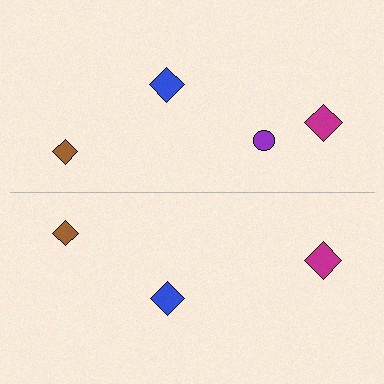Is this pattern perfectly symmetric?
No, the pattern is not perfectly symmetric. A purple circle is missing from the bottom side.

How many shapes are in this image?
There are 7 shapes in this image.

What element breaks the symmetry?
A purple circle is missing from the bottom side.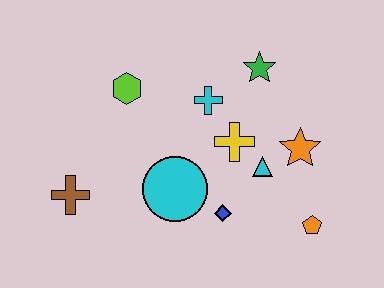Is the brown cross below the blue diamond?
No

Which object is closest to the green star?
The cyan cross is closest to the green star.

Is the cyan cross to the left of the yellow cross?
Yes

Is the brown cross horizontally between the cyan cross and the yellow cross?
No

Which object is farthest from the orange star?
The brown cross is farthest from the orange star.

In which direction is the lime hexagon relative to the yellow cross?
The lime hexagon is to the left of the yellow cross.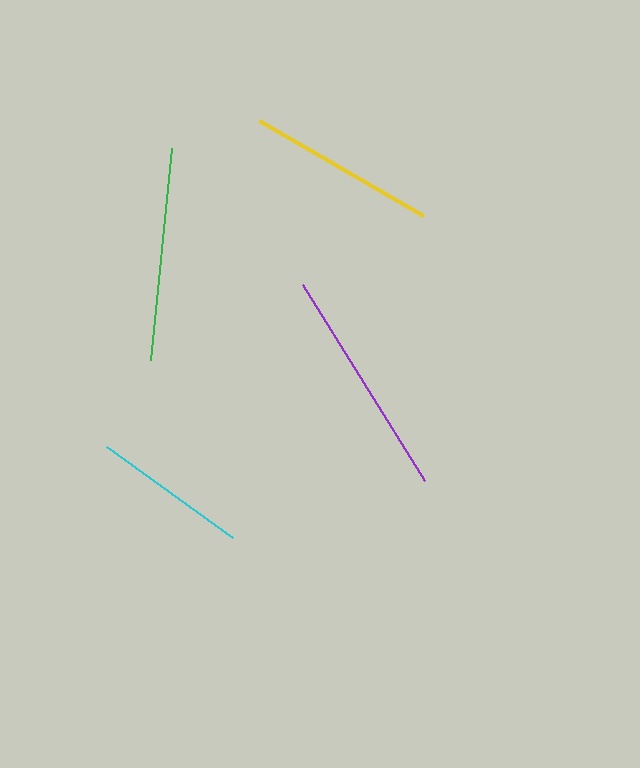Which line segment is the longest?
The purple line is the longest at approximately 231 pixels.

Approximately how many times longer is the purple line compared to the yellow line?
The purple line is approximately 1.2 times the length of the yellow line.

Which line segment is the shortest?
The cyan line is the shortest at approximately 155 pixels.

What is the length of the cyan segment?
The cyan segment is approximately 155 pixels long.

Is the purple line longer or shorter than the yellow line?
The purple line is longer than the yellow line.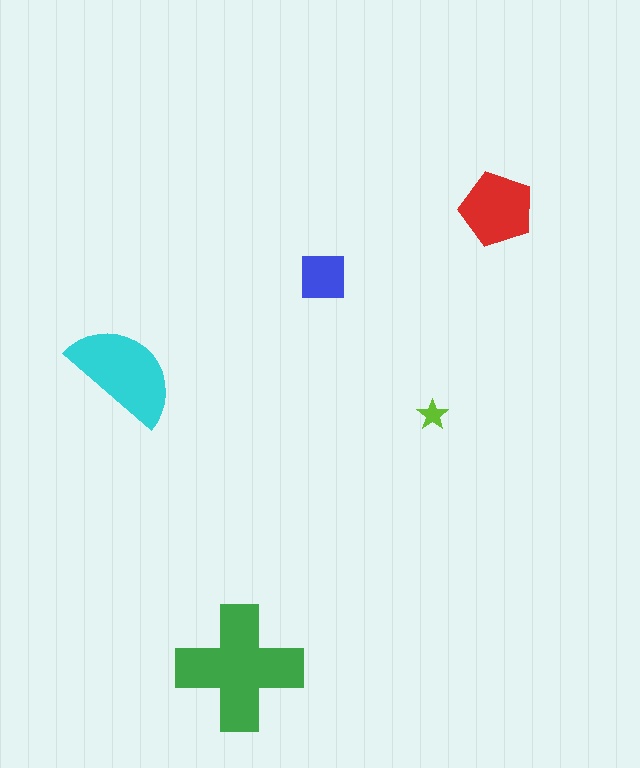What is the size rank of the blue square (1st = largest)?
4th.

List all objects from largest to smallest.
The green cross, the cyan semicircle, the red pentagon, the blue square, the lime star.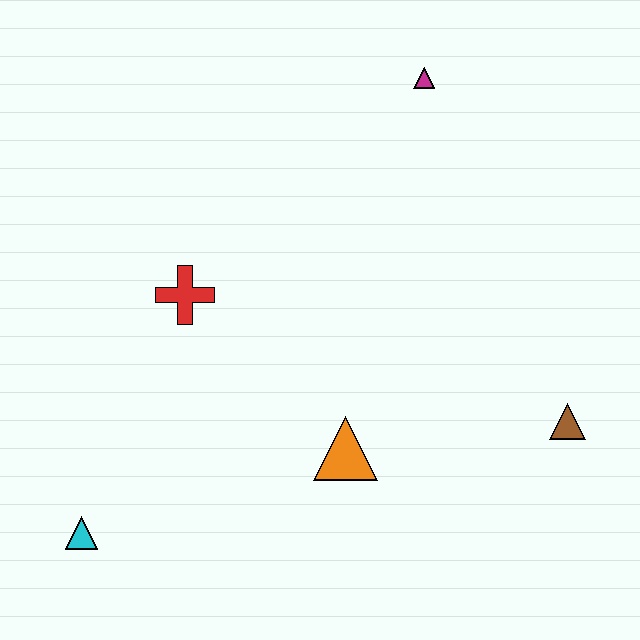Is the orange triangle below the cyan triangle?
No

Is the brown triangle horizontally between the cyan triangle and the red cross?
No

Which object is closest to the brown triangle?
The orange triangle is closest to the brown triangle.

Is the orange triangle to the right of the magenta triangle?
No